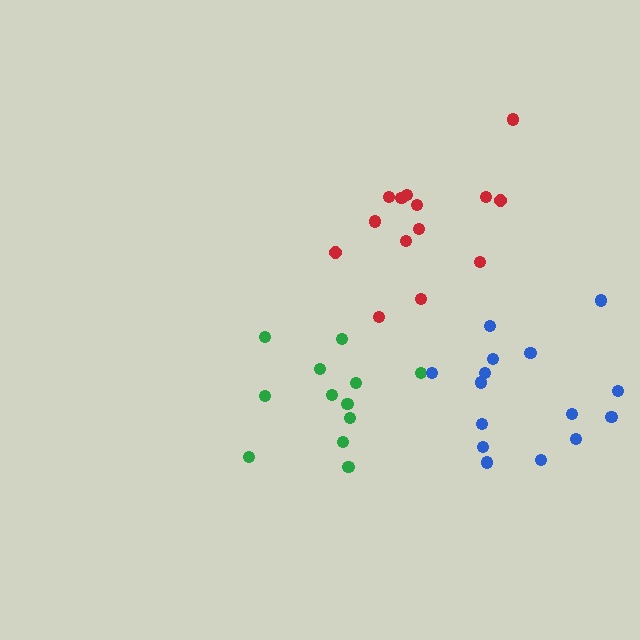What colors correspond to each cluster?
The clusters are colored: green, blue, red.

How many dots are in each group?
Group 1: 12 dots, Group 2: 15 dots, Group 3: 14 dots (41 total).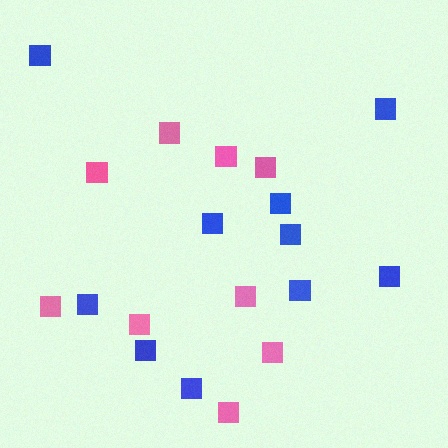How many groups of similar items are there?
There are 2 groups: one group of pink squares (9) and one group of blue squares (10).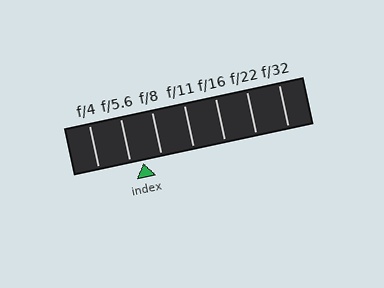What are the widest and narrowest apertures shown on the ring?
The widest aperture shown is f/4 and the narrowest is f/32.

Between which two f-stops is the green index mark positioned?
The index mark is between f/5.6 and f/8.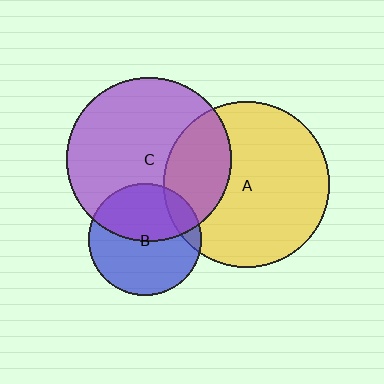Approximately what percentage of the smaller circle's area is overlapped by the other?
Approximately 30%.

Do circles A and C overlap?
Yes.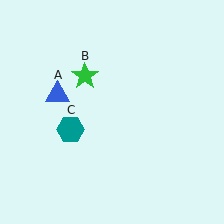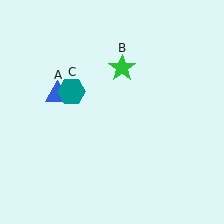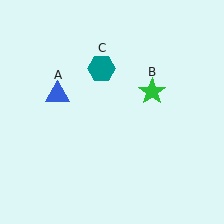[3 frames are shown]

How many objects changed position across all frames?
2 objects changed position: green star (object B), teal hexagon (object C).